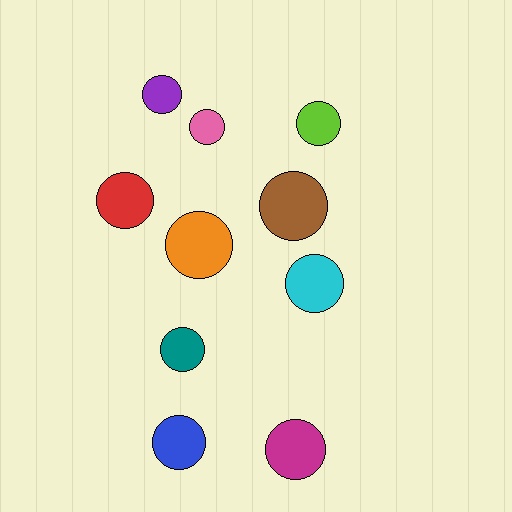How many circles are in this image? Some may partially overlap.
There are 10 circles.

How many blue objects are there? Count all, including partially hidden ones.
There is 1 blue object.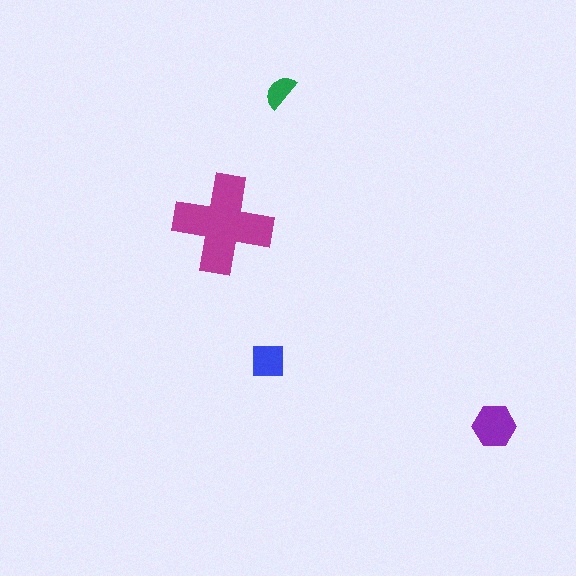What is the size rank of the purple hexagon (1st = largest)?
2nd.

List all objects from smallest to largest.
The green semicircle, the blue square, the purple hexagon, the magenta cross.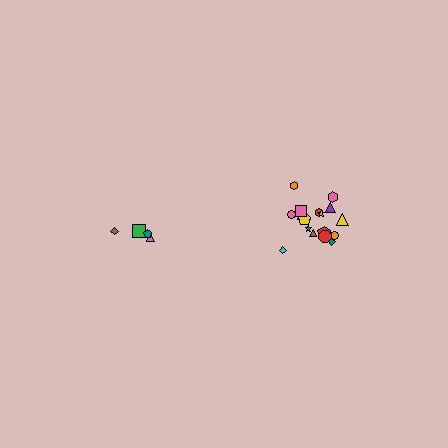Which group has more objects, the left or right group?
The right group.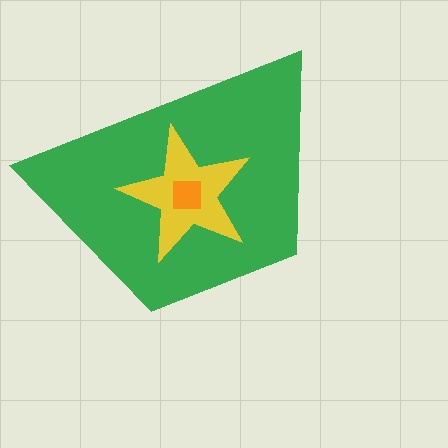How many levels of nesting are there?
3.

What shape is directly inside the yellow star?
The orange square.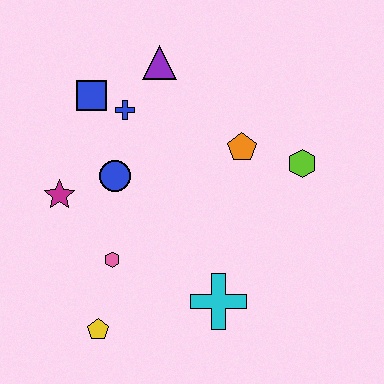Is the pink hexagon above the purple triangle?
No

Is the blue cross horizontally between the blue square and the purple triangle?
Yes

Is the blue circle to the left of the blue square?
No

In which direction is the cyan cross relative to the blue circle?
The cyan cross is below the blue circle.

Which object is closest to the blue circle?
The magenta star is closest to the blue circle.